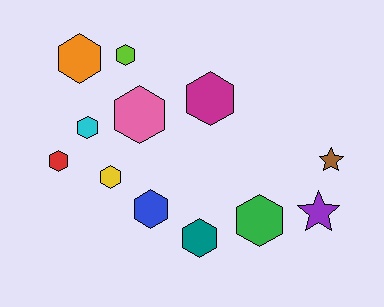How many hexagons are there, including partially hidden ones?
There are 10 hexagons.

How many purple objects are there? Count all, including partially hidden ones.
There is 1 purple object.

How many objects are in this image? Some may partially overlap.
There are 12 objects.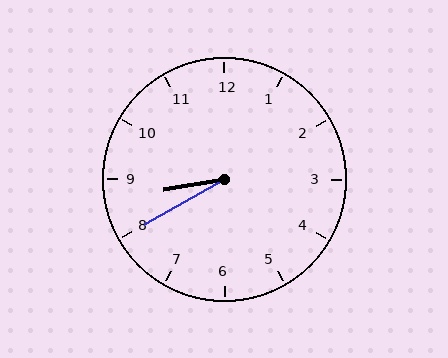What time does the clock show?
8:40.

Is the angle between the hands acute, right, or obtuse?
It is acute.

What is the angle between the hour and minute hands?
Approximately 20 degrees.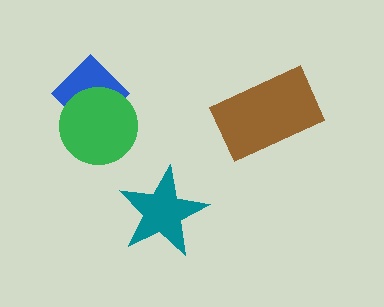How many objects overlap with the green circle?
1 object overlaps with the green circle.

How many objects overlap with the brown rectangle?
0 objects overlap with the brown rectangle.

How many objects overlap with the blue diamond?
1 object overlaps with the blue diamond.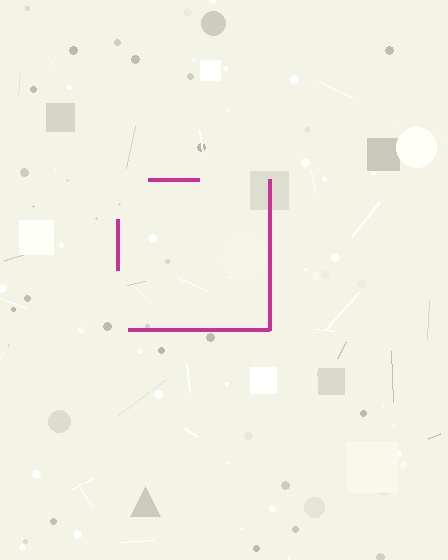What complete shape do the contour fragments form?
The contour fragments form a square.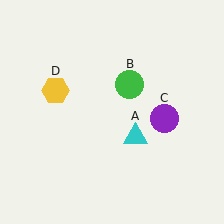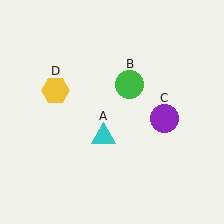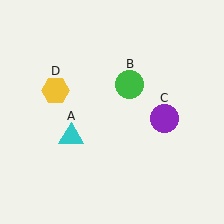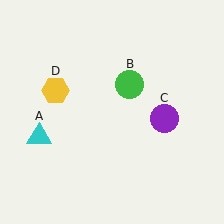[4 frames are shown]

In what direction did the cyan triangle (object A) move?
The cyan triangle (object A) moved left.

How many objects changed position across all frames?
1 object changed position: cyan triangle (object A).